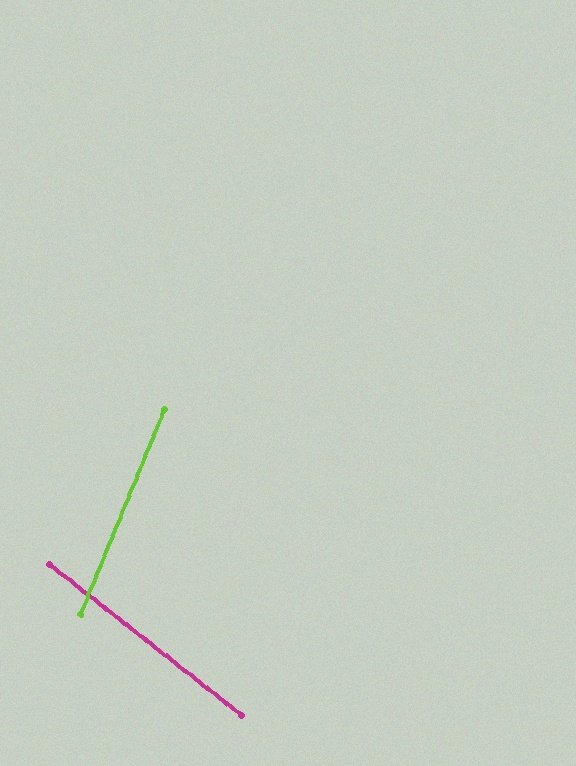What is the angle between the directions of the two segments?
Approximately 74 degrees.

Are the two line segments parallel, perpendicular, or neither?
Neither parallel nor perpendicular — they differ by about 74°.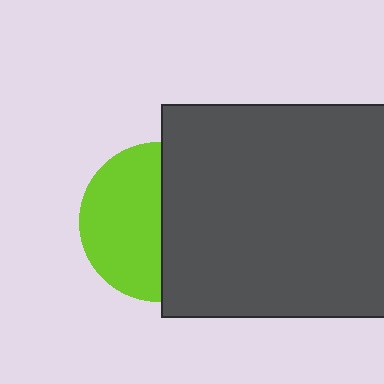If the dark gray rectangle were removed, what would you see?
You would see the complete lime circle.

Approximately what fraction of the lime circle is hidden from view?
Roughly 48% of the lime circle is hidden behind the dark gray rectangle.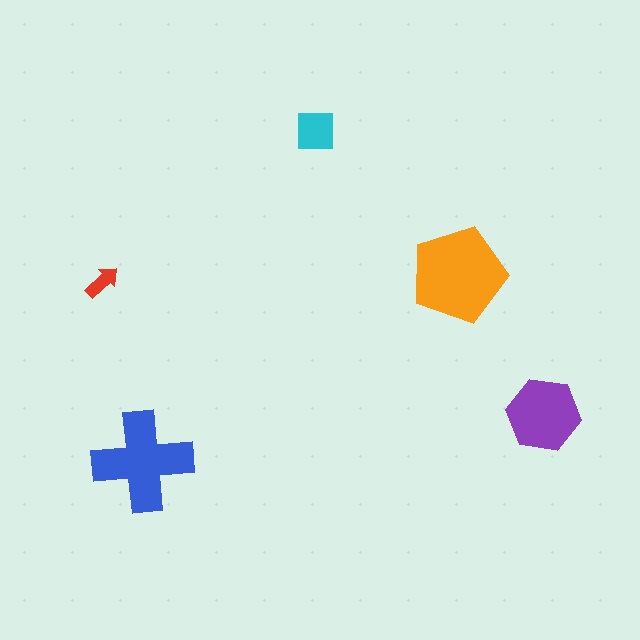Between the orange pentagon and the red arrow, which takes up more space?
The orange pentagon.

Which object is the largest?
The orange pentagon.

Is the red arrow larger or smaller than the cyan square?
Smaller.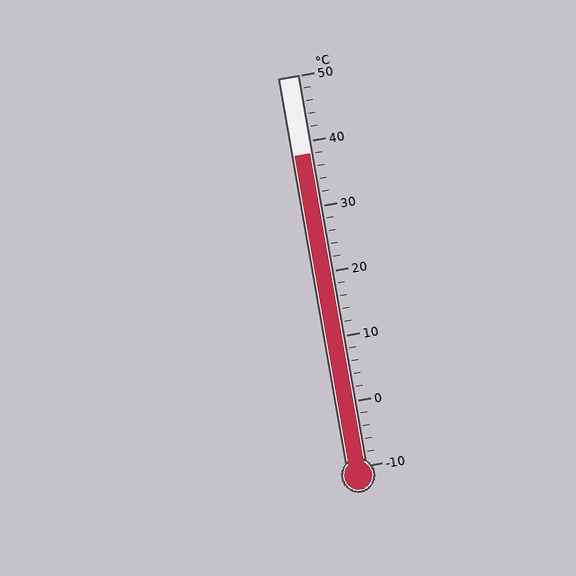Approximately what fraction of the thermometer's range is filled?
The thermometer is filled to approximately 80% of its range.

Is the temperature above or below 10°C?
The temperature is above 10°C.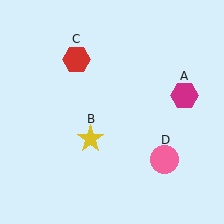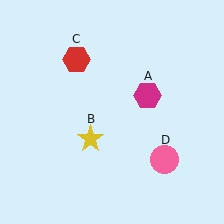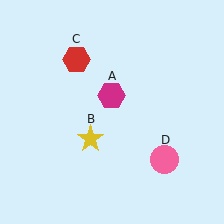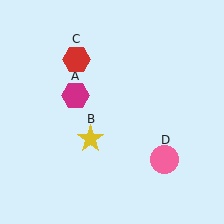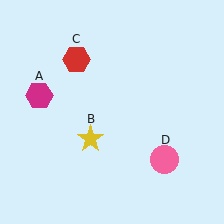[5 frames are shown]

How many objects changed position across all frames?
1 object changed position: magenta hexagon (object A).